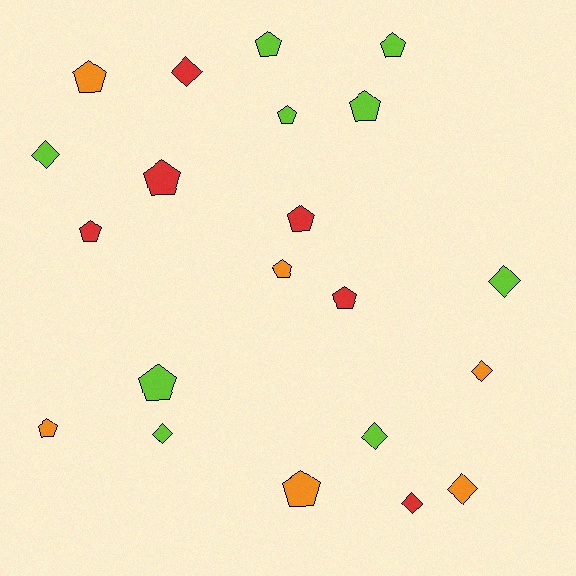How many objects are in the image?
There are 21 objects.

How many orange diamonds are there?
There are 2 orange diamonds.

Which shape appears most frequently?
Pentagon, with 13 objects.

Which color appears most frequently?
Lime, with 9 objects.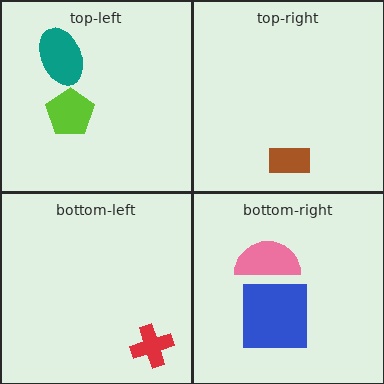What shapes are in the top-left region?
The lime pentagon, the teal ellipse.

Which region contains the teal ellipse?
The top-left region.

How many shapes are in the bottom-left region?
1.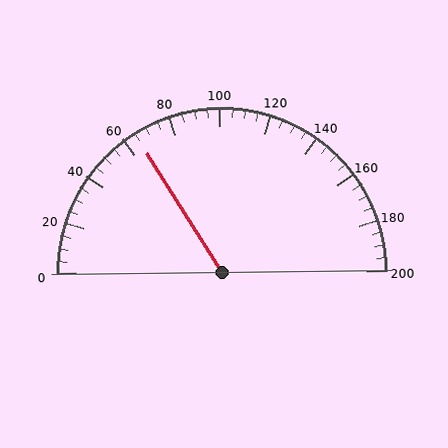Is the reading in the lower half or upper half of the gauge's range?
The reading is in the lower half of the range (0 to 200).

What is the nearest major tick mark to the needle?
The nearest major tick mark is 60.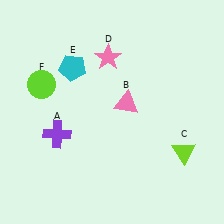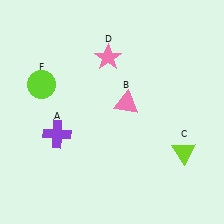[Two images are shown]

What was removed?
The cyan pentagon (E) was removed in Image 2.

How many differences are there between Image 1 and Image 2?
There is 1 difference between the two images.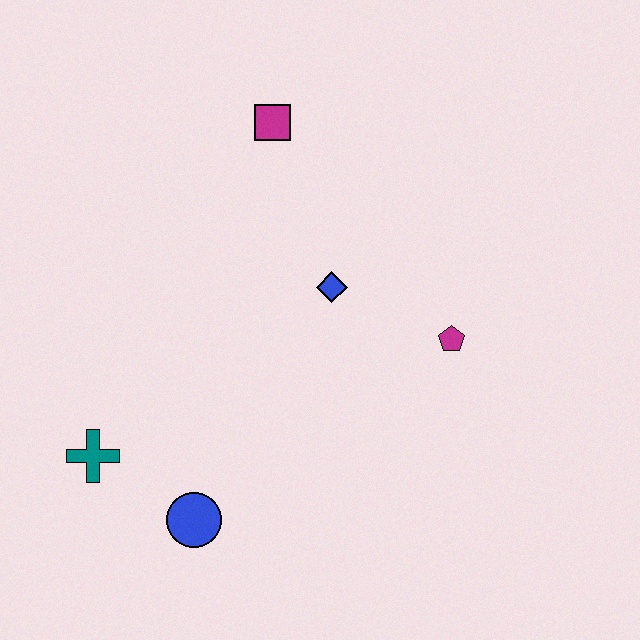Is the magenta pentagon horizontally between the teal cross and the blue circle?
No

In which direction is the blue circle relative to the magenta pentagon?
The blue circle is to the left of the magenta pentagon.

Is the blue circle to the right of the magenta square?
No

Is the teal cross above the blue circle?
Yes